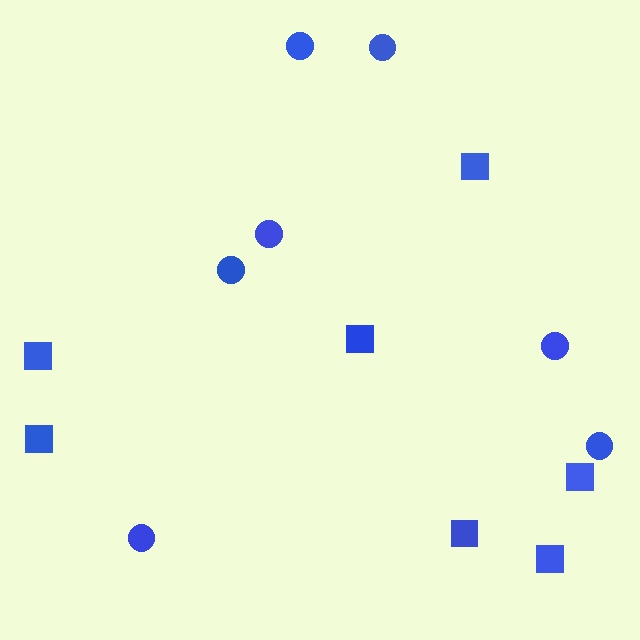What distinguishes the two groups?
There are 2 groups: one group of squares (7) and one group of circles (7).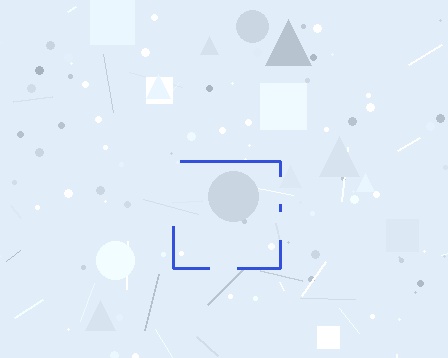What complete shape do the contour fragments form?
The contour fragments form a square.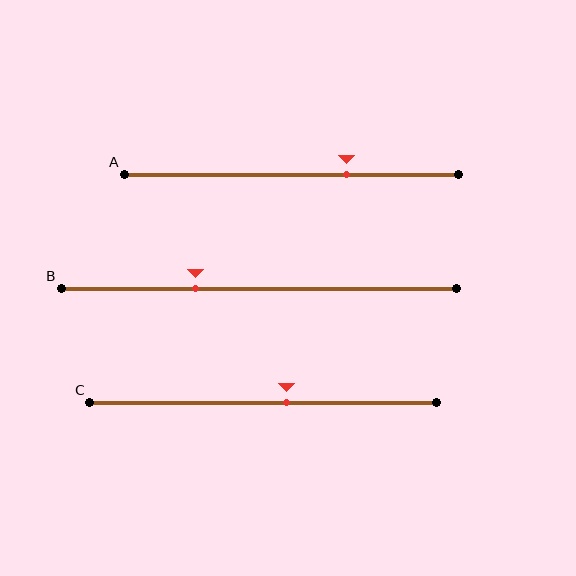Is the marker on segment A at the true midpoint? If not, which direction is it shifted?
No, the marker on segment A is shifted to the right by about 17% of the segment length.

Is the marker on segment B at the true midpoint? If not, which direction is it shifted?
No, the marker on segment B is shifted to the left by about 16% of the segment length.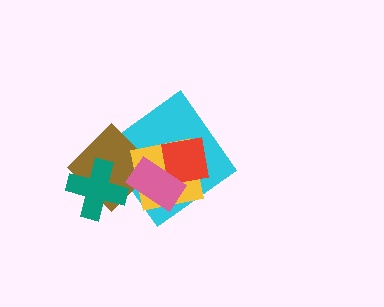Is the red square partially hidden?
Yes, it is partially covered by another shape.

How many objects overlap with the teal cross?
1 object overlaps with the teal cross.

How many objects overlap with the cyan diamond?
4 objects overlap with the cyan diamond.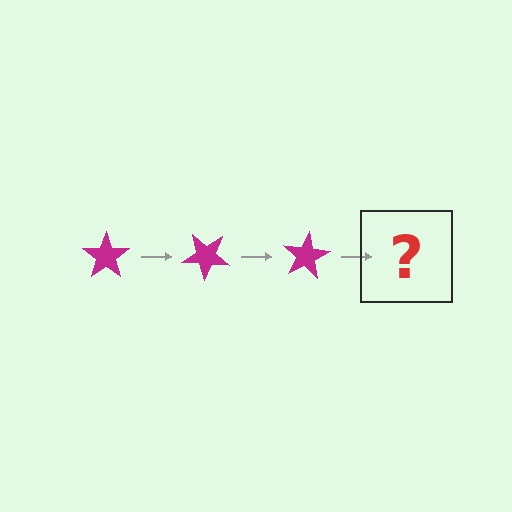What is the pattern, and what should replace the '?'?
The pattern is that the star rotates 40 degrees each step. The '?' should be a magenta star rotated 120 degrees.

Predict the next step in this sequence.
The next step is a magenta star rotated 120 degrees.